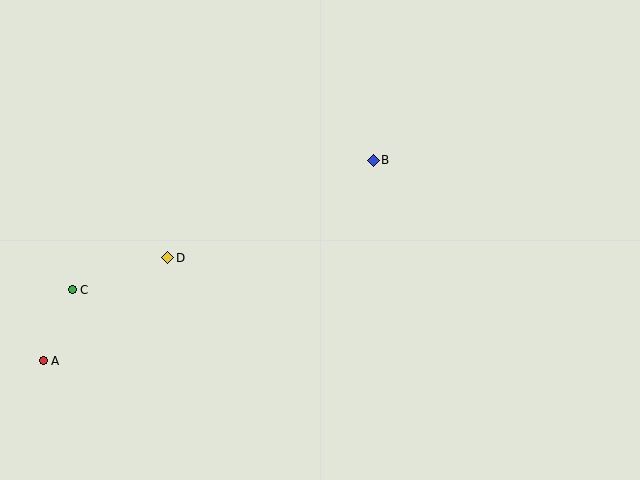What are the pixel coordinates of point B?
Point B is at (373, 160).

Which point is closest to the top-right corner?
Point B is closest to the top-right corner.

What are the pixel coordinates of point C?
Point C is at (72, 290).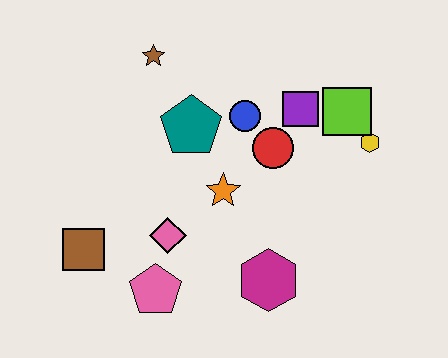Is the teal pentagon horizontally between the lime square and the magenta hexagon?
No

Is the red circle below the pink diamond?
No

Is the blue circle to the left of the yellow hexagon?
Yes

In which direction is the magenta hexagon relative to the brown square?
The magenta hexagon is to the right of the brown square.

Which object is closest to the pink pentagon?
The pink diamond is closest to the pink pentagon.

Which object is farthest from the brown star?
The magenta hexagon is farthest from the brown star.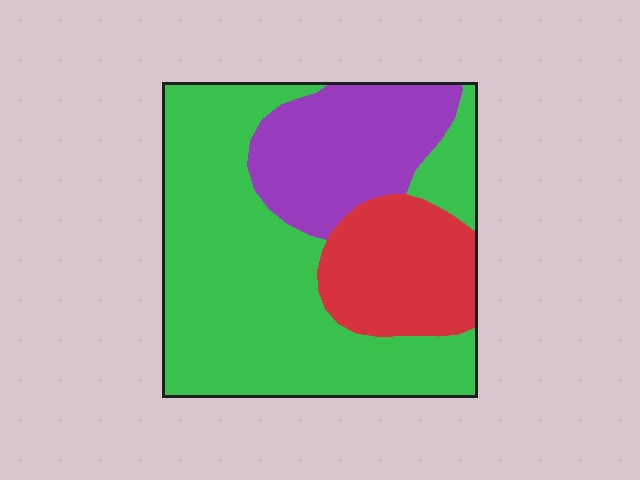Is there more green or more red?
Green.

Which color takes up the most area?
Green, at roughly 60%.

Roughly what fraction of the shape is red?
Red covers about 20% of the shape.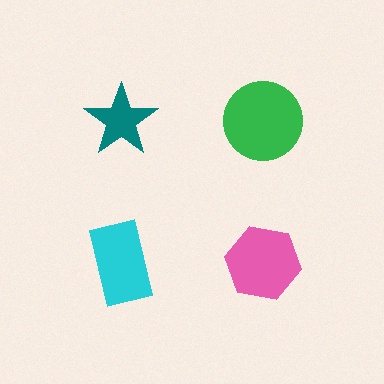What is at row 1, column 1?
A teal star.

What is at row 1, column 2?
A green circle.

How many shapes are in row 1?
2 shapes.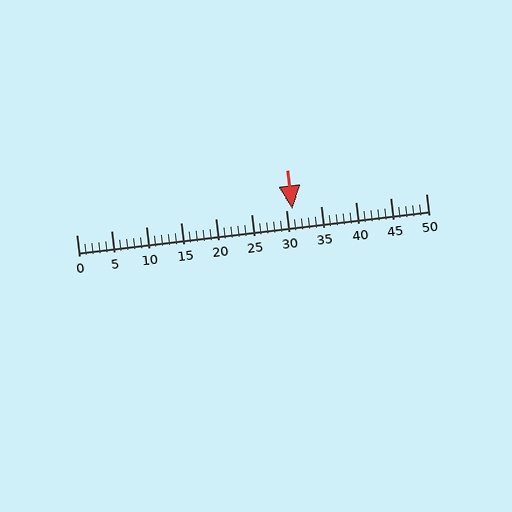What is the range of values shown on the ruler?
The ruler shows values from 0 to 50.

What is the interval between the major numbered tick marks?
The major tick marks are spaced 5 units apart.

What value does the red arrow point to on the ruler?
The red arrow points to approximately 31.